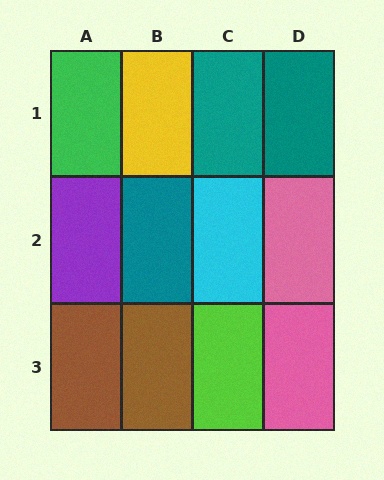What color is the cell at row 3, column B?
Brown.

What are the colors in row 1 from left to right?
Green, yellow, teal, teal.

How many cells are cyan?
1 cell is cyan.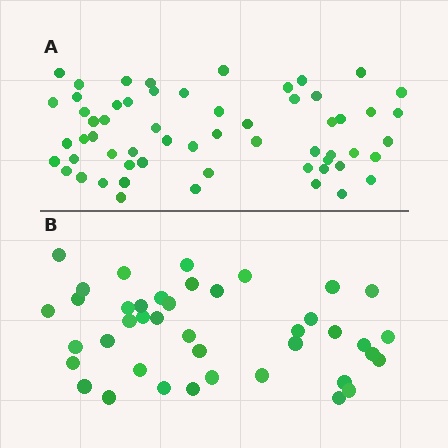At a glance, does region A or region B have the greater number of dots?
Region A (the top region) has more dots.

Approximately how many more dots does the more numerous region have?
Region A has approximately 20 more dots than region B.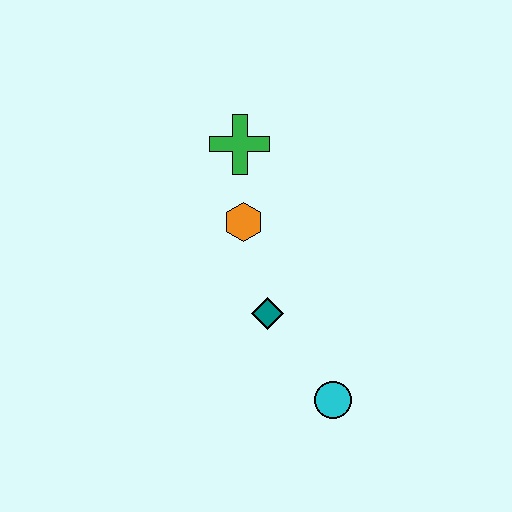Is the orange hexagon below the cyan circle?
No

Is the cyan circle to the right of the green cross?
Yes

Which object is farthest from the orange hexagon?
The cyan circle is farthest from the orange hexagon.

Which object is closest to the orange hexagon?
The green cross is closest to the orange hexagon.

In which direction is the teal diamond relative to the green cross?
The teal diamond is below the green cross.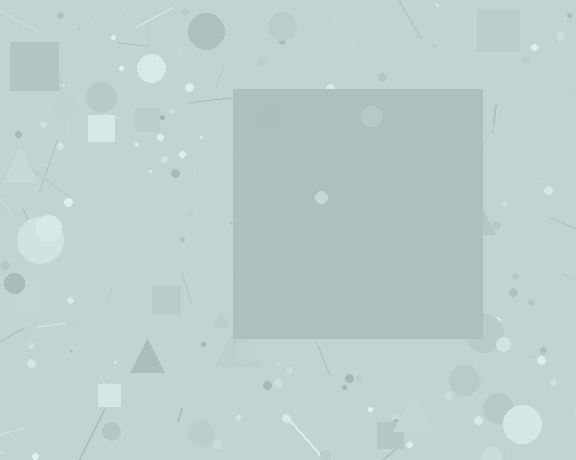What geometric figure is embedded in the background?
A square is embedded in the background.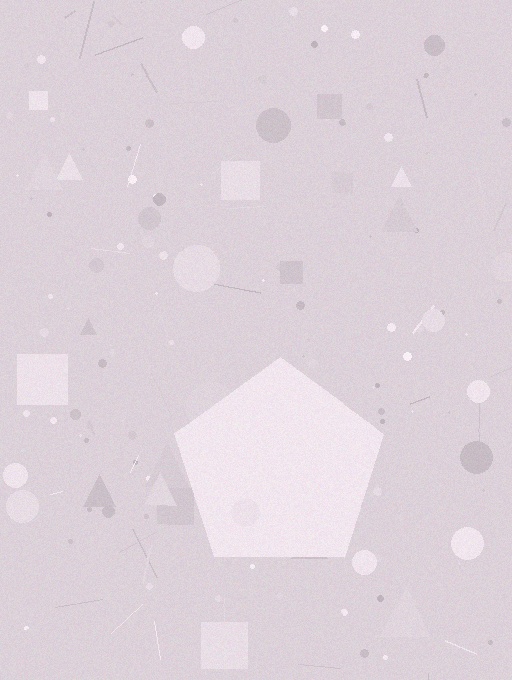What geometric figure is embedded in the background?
A pentagon is embedded in the background.